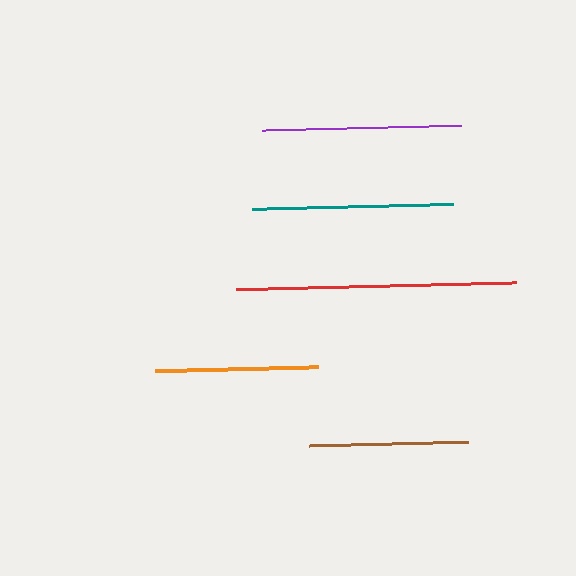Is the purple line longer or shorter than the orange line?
The purple line is longer than the orange line.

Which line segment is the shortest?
The brown line is the shortest at approximately 159 pixels.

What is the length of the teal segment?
The teal segment is approximately 201 pixels long.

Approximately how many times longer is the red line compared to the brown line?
The red line is approximately 1.8 times the length of the brown line.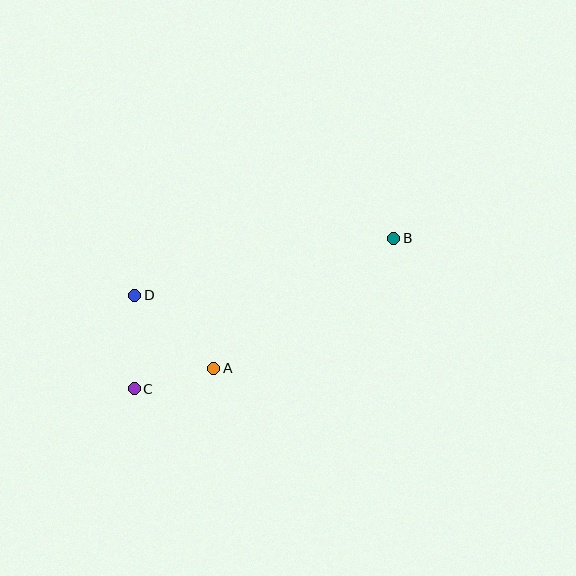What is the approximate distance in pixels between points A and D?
The distance between A and D is approximately 108 pixels.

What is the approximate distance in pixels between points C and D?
The distance between C and D is approximately 93 pixels.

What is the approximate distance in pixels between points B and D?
The distance between B and D is approximately 265 pixels.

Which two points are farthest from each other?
Points B and C are farthest from each other.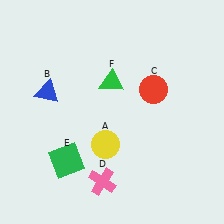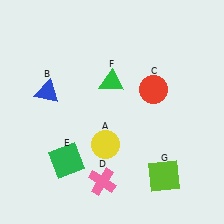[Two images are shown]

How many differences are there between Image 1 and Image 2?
There is 1 difference between the two images.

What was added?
A lime square (G) was added in Image 2.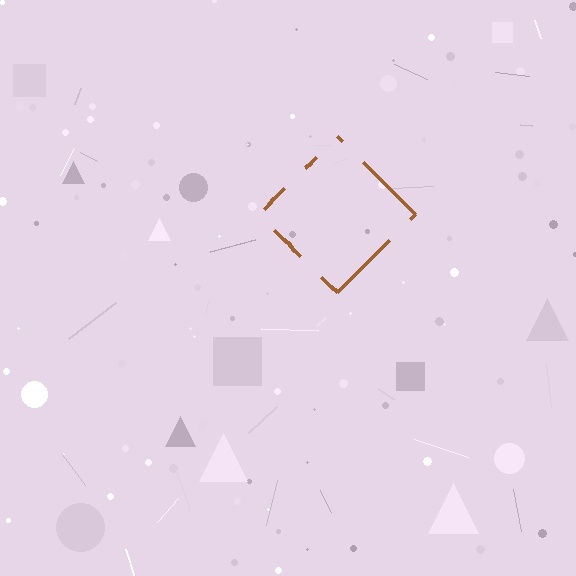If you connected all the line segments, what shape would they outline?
They would outline a diamond.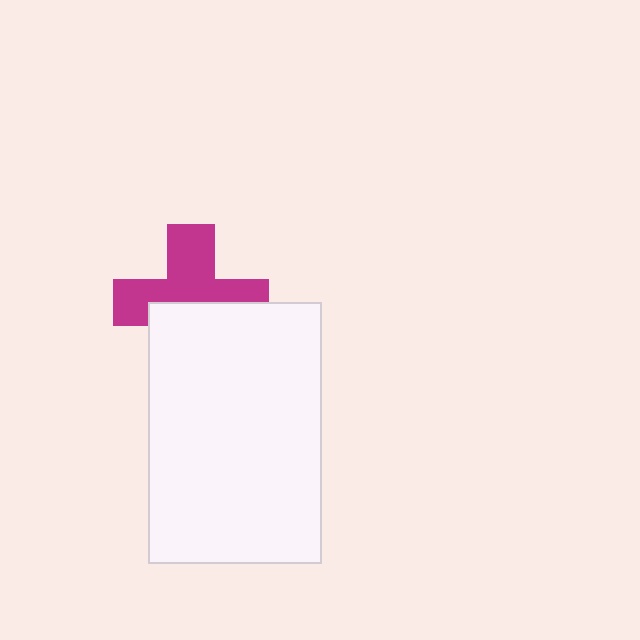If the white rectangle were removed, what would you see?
You would see the complete magenta cross.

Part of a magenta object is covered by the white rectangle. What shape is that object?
It is a cross.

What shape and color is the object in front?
The object in front is a white rectangle.